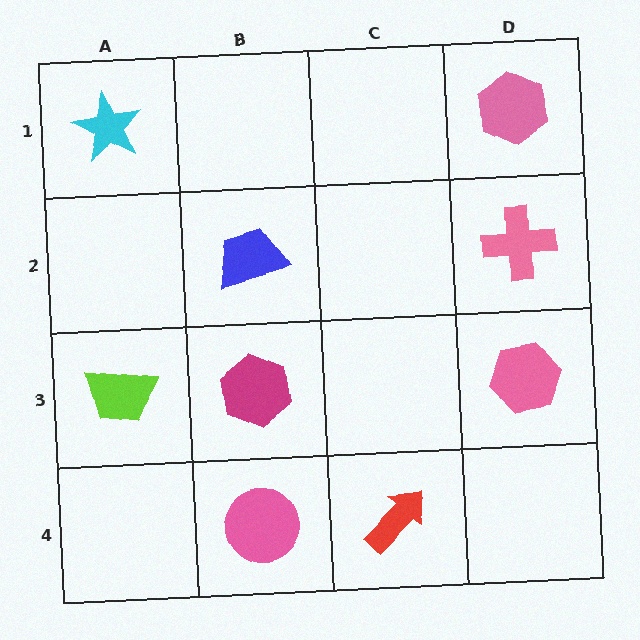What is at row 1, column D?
A pink hexagon.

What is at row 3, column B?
A magenta hexagon.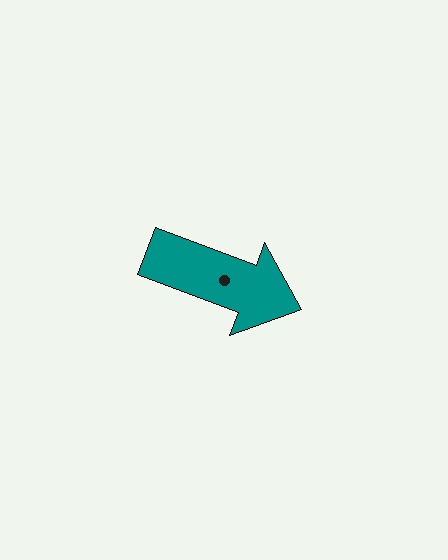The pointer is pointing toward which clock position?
Roughly 4 o'clock.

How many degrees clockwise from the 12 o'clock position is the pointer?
Approximately 111 degrees.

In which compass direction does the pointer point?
East.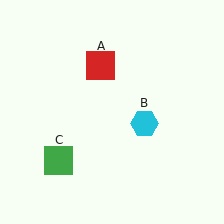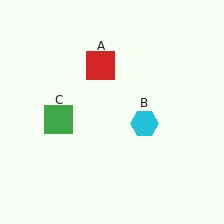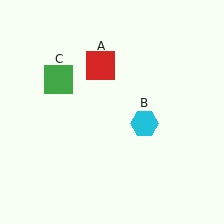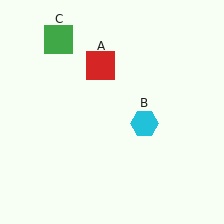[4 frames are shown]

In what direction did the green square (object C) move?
The green square (object C) moved up.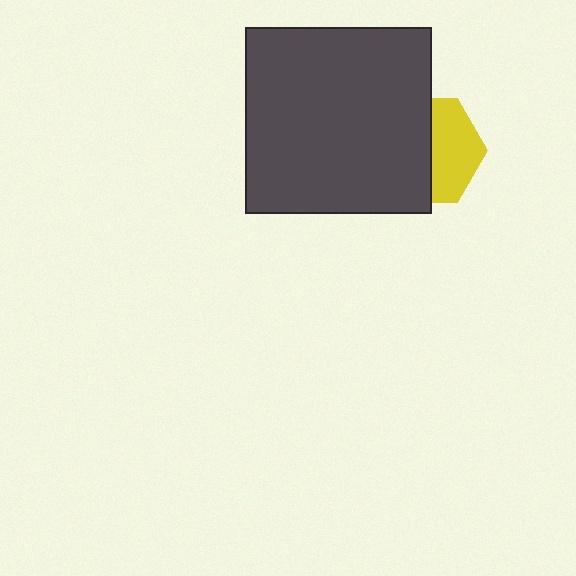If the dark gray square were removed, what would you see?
You would see the complete yellow hexagon.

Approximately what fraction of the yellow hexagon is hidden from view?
Roughly 54% of the yellow hexagon is hidden behind the dark gray square.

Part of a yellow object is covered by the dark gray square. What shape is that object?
It is a hexagon.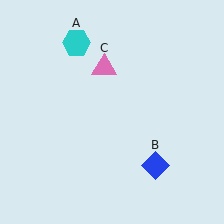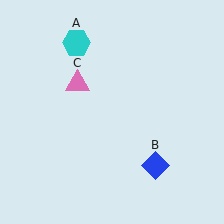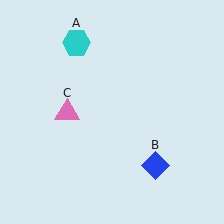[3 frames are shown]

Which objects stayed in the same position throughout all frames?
Cyan hexagon (object A) and blue diamond (object B) remained stationary.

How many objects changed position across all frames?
1 object changed position: pink triangle (object C).